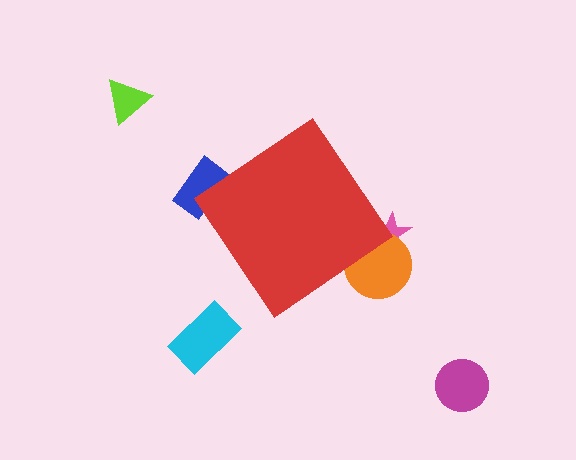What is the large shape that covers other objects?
A red diamond.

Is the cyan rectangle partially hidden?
No, the cyan rectangle is fully visible.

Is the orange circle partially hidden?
Yes, the orange circle is partially hidden behind the red diamond.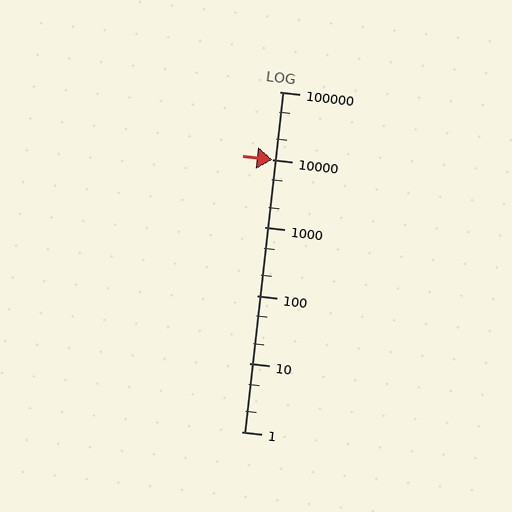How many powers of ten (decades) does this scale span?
The scale spans 5 decades, from 1 to 100000.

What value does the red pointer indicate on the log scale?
The pointer indicates approximately 10000.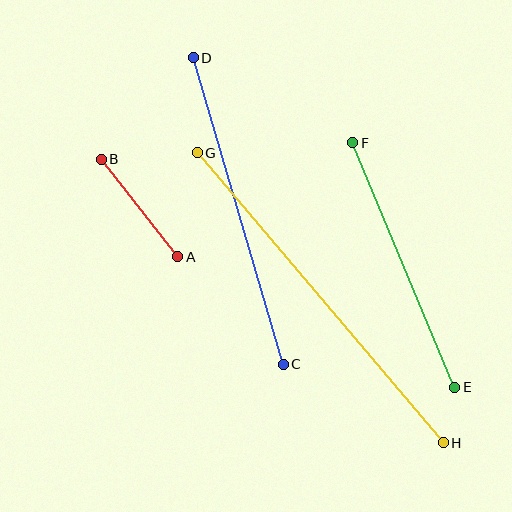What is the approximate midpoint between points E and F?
The midpoint is at approximately (404, 265) pixels.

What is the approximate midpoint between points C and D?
The midpoint is at approximately (238, 211) pixels.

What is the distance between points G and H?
The distance is approximately 380 pixels.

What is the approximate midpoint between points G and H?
The midpoint is at approximately (320, 298) pixels.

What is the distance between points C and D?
The distance is approximately 320 pixels.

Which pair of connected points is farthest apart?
Points G and H are farthest apart.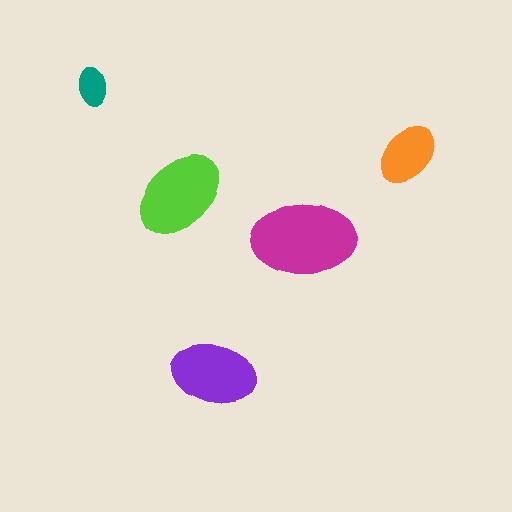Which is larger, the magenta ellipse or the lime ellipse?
The magenta one.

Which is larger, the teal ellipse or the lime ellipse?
The lime one.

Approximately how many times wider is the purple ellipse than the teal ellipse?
About 2 times wider.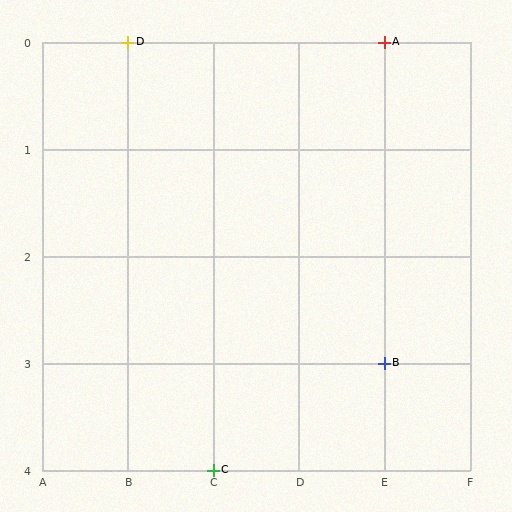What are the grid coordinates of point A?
Point A is at grid coordinates (E, 0).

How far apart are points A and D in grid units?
Points A and D are 3 columns apart.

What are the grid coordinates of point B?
Point B is at grid coordinates (E, 3).